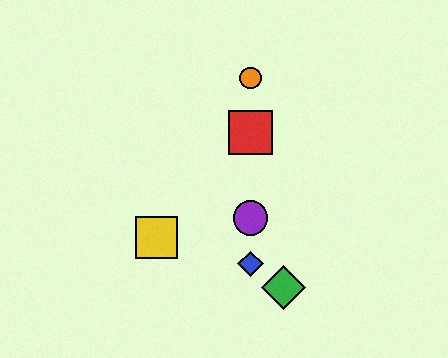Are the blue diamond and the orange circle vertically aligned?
Yes, both are at x≈251.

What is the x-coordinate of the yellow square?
The yellow square is at x≈157.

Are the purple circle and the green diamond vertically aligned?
No, the purple circle is at x≈251 and the green diamond is at x≈284.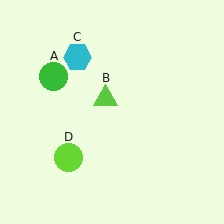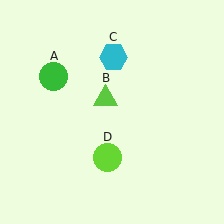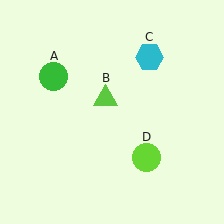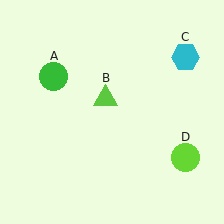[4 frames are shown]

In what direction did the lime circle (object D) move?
The lime circle (object D) moved right.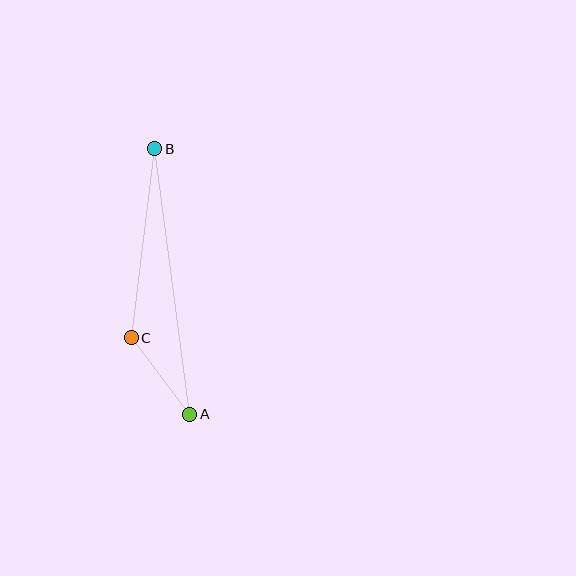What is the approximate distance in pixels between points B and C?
The distance between B and C is approximately 190 pixels.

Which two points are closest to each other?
Points A and C are closest to each other.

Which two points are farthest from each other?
Points A and B are farthest from each other.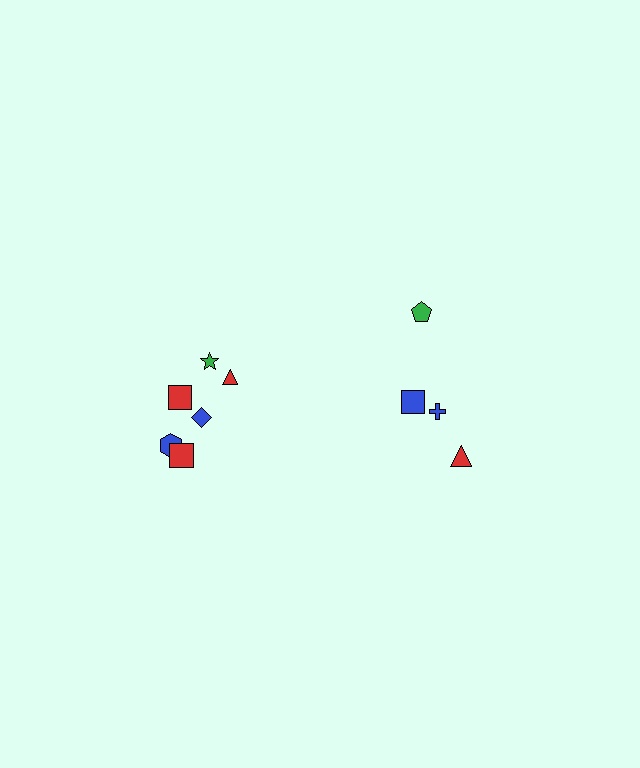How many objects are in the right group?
There are 4 objects.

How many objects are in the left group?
There are 6 objects.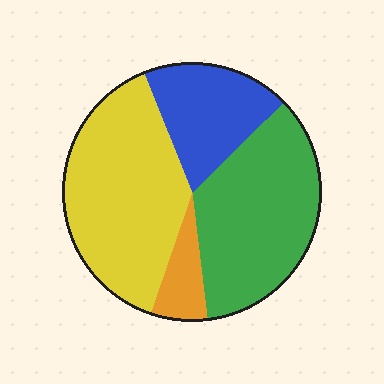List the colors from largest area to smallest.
From largest to smallest: yellow, green, blue, orange.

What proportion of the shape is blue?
Blue covers about 20% of the shape.